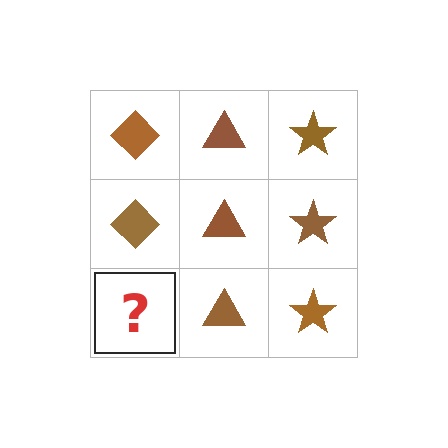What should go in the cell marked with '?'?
The missing cell should contain a brown diamond.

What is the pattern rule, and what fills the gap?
The rule is that each column has a consistent shape. The gap should be filled with a brown diamond.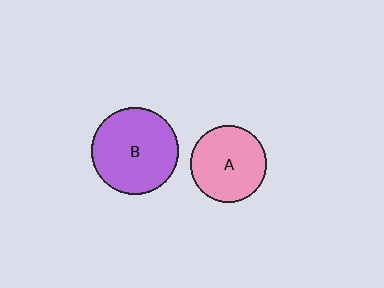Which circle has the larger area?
Circle B (purple).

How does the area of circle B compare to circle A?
Approximately 1.3 times.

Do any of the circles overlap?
No, none of the circles overlap.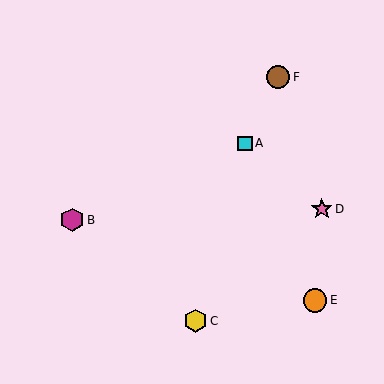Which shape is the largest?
The orange circle (labeled E) is the largest.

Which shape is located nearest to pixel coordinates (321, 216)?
The pink star (labeled D) at (322, 209) is nearest to that location.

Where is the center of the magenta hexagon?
The center of the magenta hexagon is at (72, 220).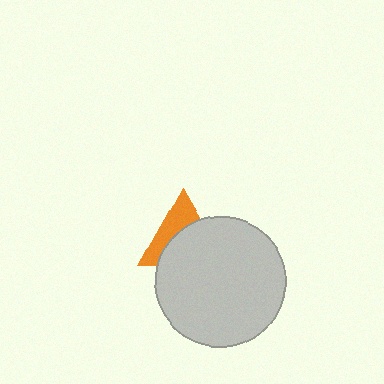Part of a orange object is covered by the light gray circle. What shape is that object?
It is a triangle.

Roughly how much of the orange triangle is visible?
A small part of it is visible (roughly 42%).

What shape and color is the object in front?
The object in front is a light gray circle.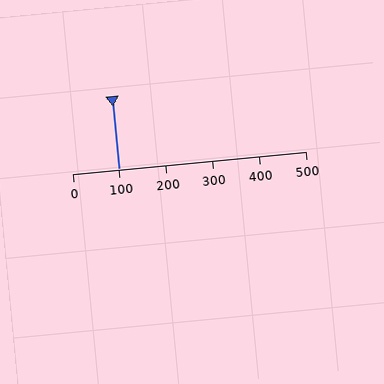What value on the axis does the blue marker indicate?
The marker indicates approximately 100.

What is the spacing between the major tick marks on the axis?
The major ticks are spaced 100 apart.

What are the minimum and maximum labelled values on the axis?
The axis runs from 0 to 500.